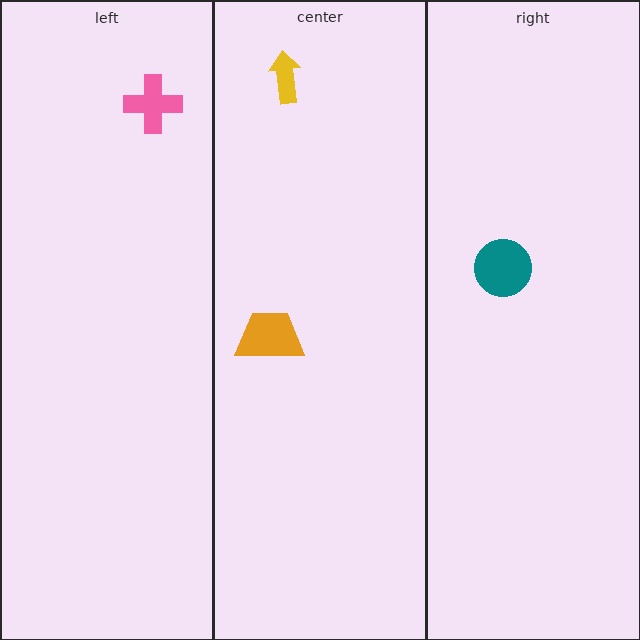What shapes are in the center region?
The yellow arrow, the orange trapezoid.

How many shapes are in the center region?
2.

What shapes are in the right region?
The teal circle.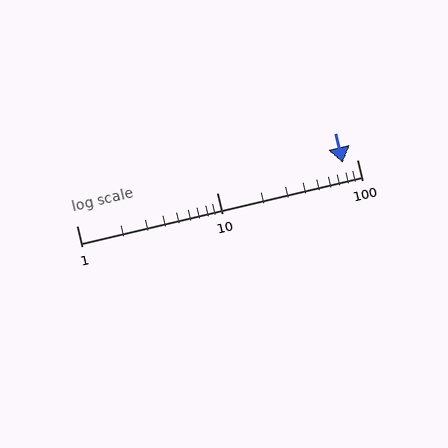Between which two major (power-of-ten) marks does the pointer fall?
The pointer is between 10 and 100.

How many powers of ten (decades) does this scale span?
The scale spans 2 decades, from 1 to 100.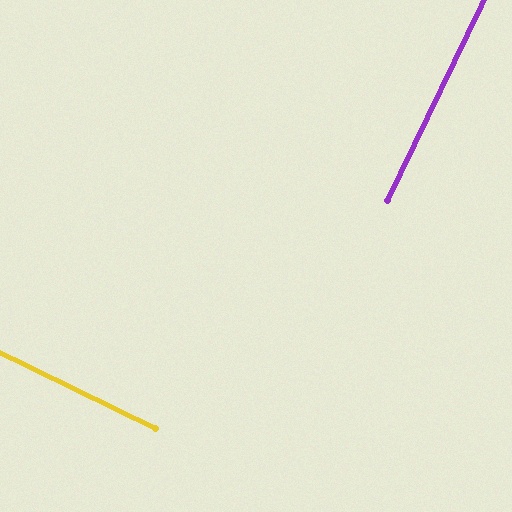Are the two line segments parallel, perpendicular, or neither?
Perpendicular — they meet at approximately 90°.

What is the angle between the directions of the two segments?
Approximately 90 degrees.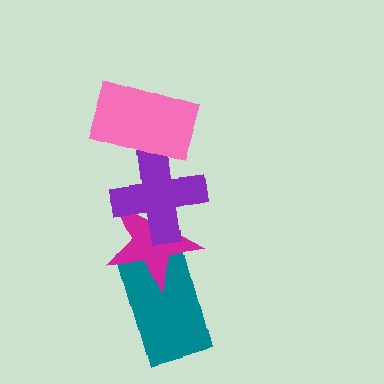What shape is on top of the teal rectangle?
The magenta star is on top of the teal rectangle.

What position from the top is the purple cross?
The purple cross is 2nd from the top.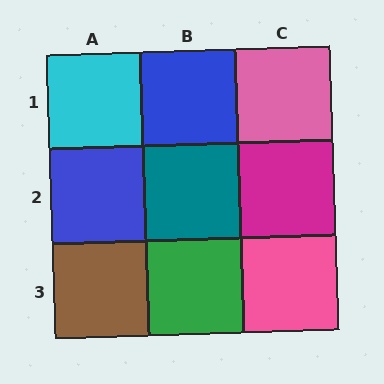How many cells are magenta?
1 cell is magenta.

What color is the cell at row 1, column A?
Cyan.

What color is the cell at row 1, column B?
Blue.